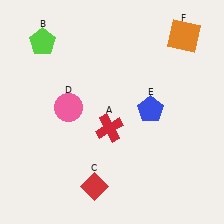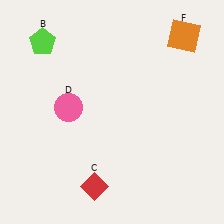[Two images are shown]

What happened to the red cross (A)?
The red cross (A) was removed in Image 2. It was in the bottom-left area of Image 1.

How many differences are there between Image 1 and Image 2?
There are 2 differences between the two images.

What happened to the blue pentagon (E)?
The blue pentagon (E) was removed in Image 2. It was in the top-right area of Image 1.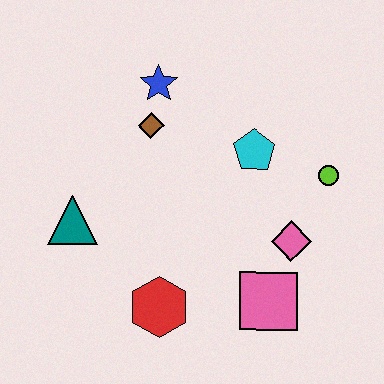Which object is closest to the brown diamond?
The blue star is closest to the brown diamond.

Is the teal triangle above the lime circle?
No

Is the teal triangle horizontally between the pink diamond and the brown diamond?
No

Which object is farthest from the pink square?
The blue star is farthest from the pink square.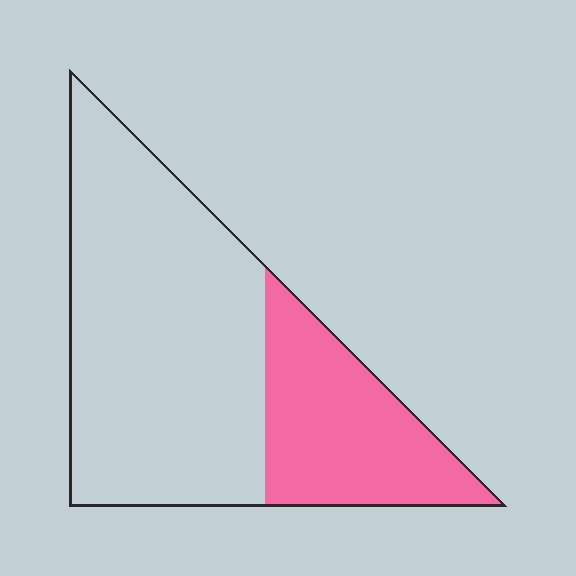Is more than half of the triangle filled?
No.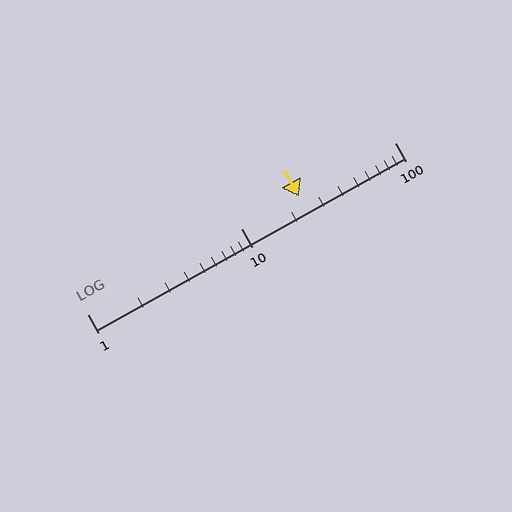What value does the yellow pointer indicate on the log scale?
The pointer indicates approximately 24.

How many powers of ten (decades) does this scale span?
The scale spans 2 decades, from 1 to 100.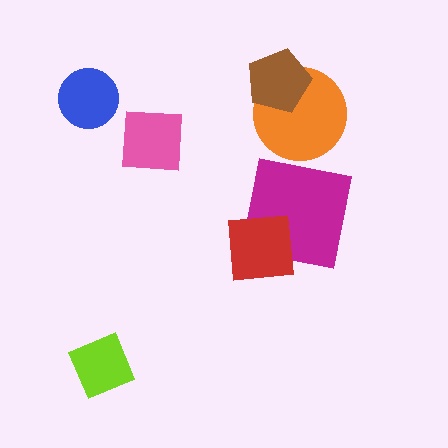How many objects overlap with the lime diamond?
0 objects overlap with the lime diamond.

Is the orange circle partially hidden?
Yes, it is partially covered by another shape.